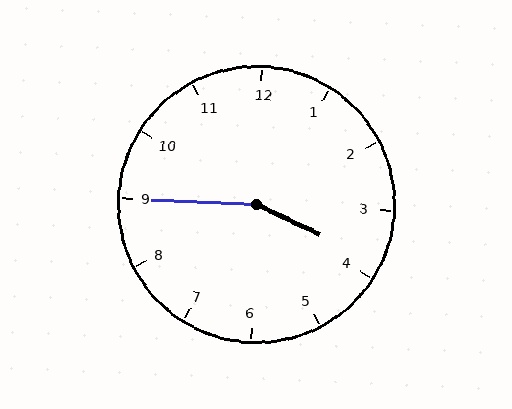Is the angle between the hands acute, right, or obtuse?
It is obtuse.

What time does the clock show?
3:45.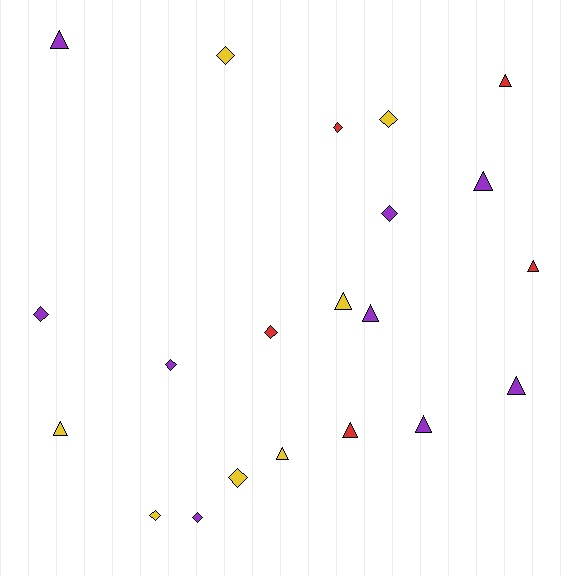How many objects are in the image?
There are 21 objects.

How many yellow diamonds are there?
There are 4 yellow diamonds.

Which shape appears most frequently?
Triangle, with 11 objects.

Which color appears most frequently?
Purple, with 9 objects.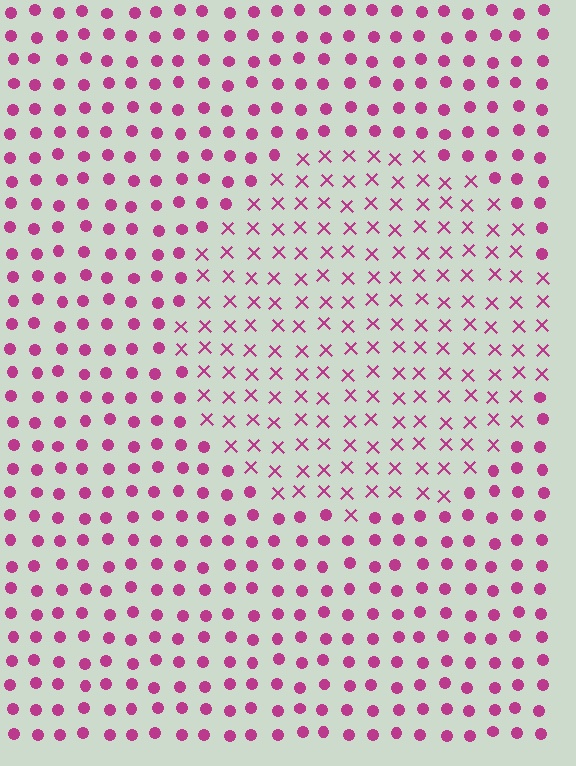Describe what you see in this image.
The image is filled with small magenta elements arranged in a uniform grid. A circle-shaped region contains X marks, while the surrounding area contains circles. The boundary is defined purely by the change in element shape.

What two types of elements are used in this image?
The image uses X marks inside the circle region and circles outside it.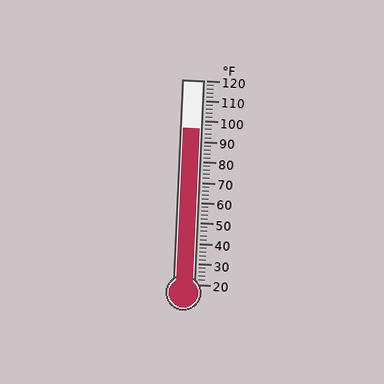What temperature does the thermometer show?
The thermometer shows approximately 96°F.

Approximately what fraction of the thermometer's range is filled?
The thermometer is filled to approximately 75% of its range.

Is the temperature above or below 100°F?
The temperature is below 100°F.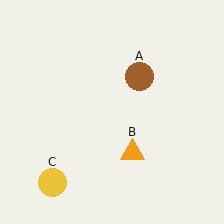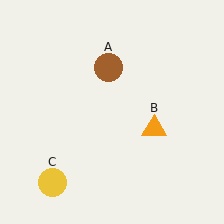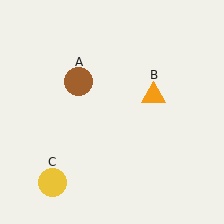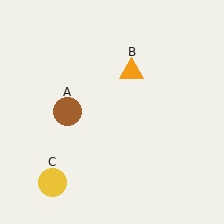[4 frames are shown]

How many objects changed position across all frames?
2 objects changed position: brown circle (object A), orange triangle (object B).